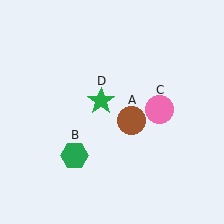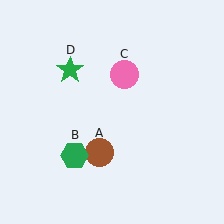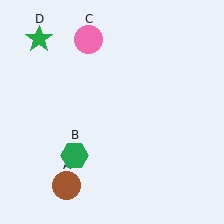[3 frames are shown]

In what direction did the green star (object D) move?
The green star (object D) moved up and to the left.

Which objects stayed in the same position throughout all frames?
Green hexagon (object B) remained stationary.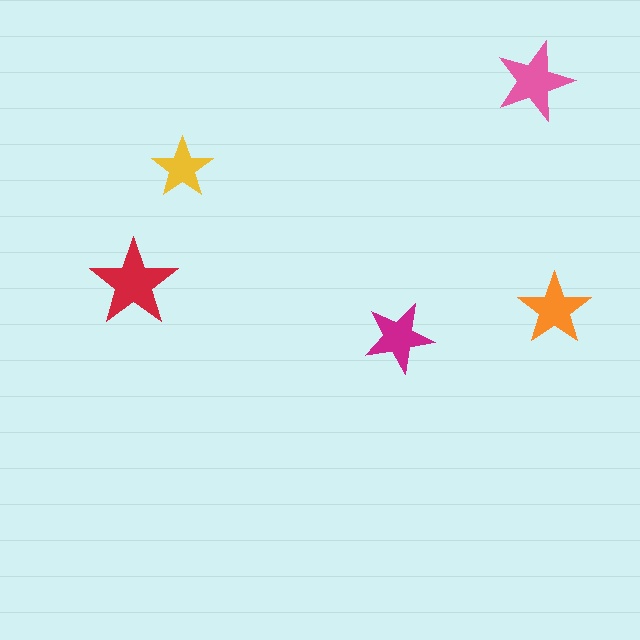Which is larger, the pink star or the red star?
The red one.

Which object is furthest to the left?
The red star is leftmost.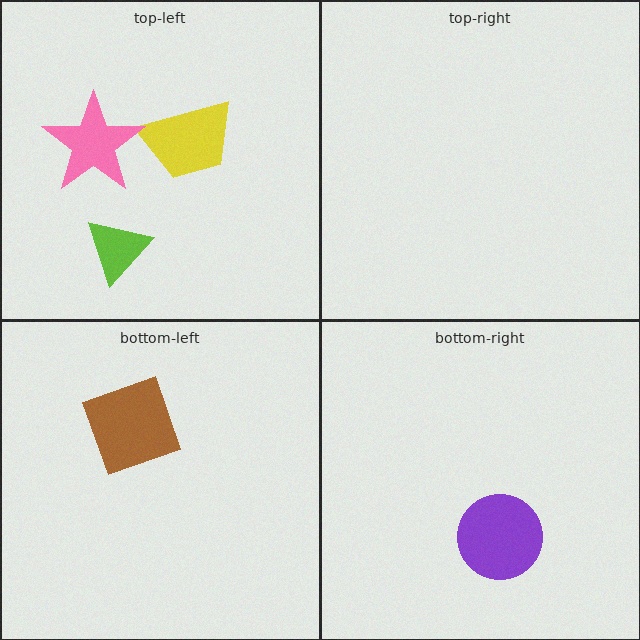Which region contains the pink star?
The top-left region.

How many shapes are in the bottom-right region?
1.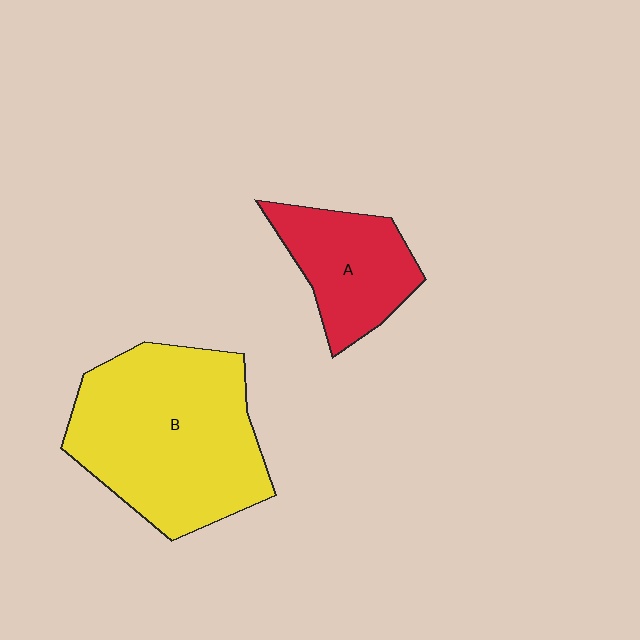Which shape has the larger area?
Shape B (yellow).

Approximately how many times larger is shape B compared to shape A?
Approximately 2.1 times.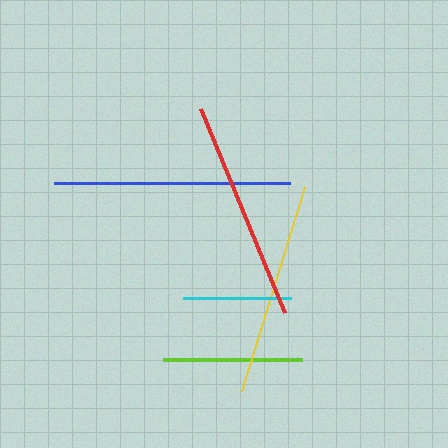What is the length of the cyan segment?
The cyan segment is approximately 108 pixels long.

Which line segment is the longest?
The blue line is the longest at approximately 236 pixels.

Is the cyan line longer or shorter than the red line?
The red line is longer than the cyan line.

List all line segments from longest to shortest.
From longest to shortest: blue, red, yellow, lime, cyan.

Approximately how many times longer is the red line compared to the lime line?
The red line is approximately 1.6 times the length of the lime line.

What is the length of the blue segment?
The blue segment is approximately 236 pixels long.